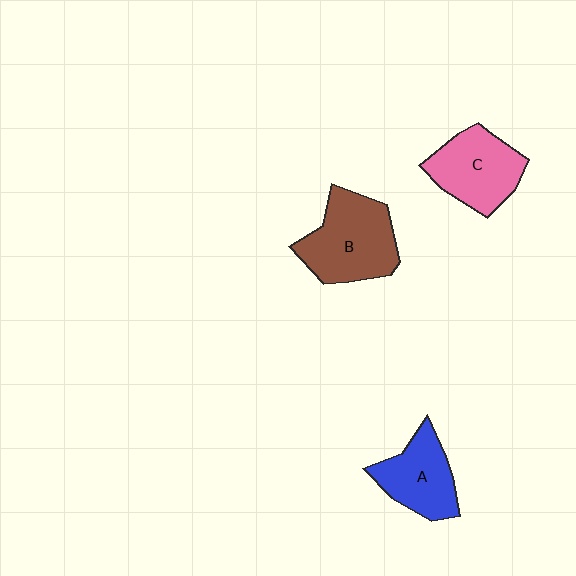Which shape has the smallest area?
Shape A (blue).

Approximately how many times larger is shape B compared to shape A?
Approximately 1.3 times.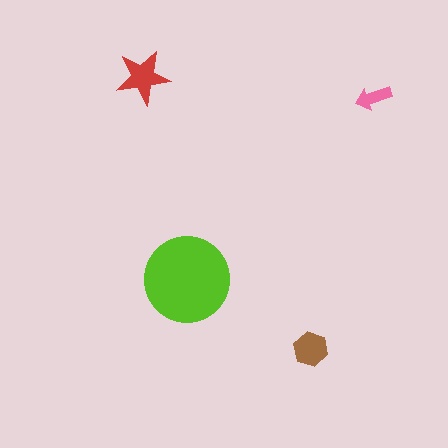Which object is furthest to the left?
The red star is leftmost.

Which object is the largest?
The lime circle.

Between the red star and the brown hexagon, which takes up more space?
The red star.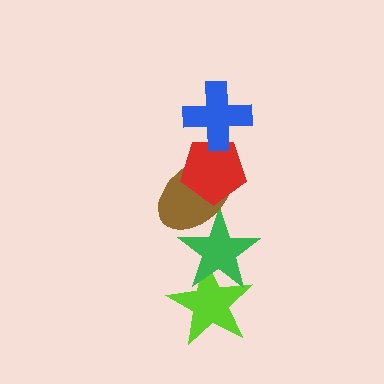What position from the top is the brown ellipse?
The brown ellipse is 3rd from the top.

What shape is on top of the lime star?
The green star is on top of the lime star.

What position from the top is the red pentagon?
The red pentagon is 2nd from the top.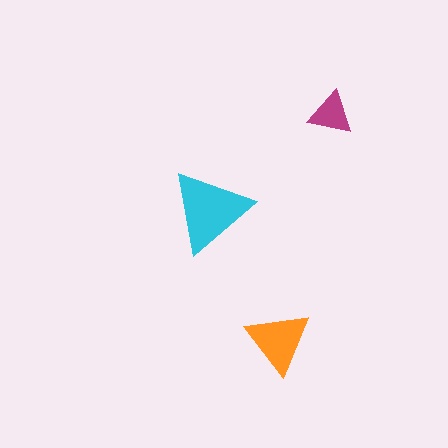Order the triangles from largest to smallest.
the cyan one, the orange one, the magenta one.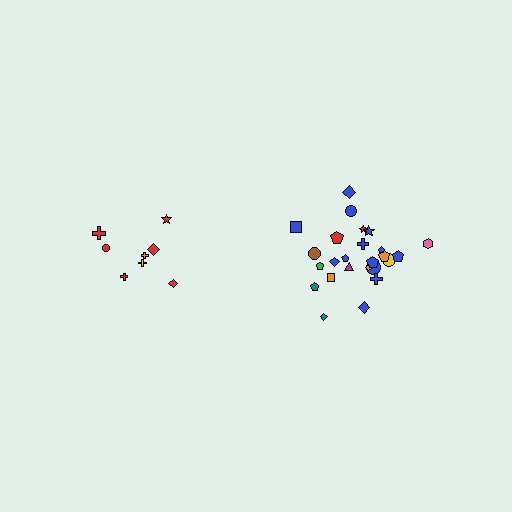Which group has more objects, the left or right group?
The right group.